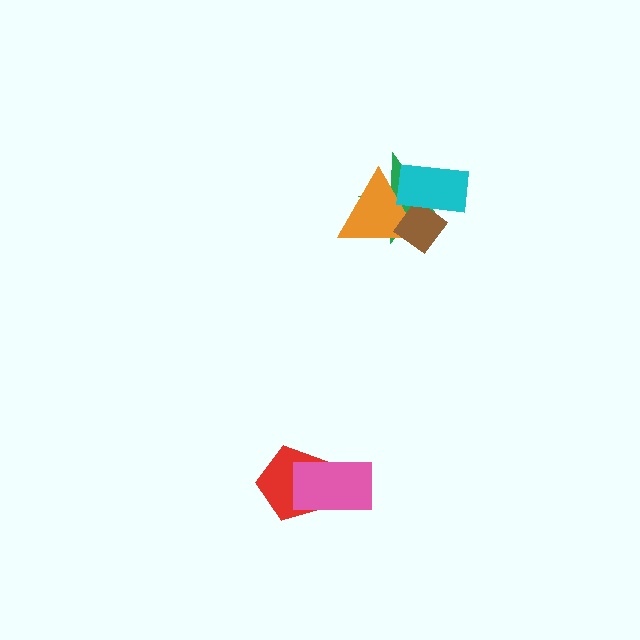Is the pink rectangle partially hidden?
No, no other shape covers it.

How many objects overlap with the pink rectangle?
1 object overlaps with the pink rectangle.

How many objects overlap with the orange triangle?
3 objects overlap with the orange triangle.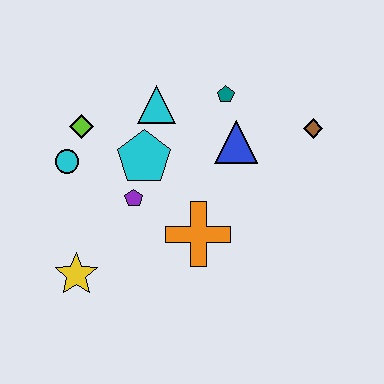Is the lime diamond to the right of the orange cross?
No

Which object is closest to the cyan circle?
The lime diamond is closest to the cyan circle.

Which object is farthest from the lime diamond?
The brown diamond is farthest from the lime diamond.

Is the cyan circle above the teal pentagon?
No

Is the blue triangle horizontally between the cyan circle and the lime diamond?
No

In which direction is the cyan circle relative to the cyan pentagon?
The cyan circle is to the left of the cyan pentagon.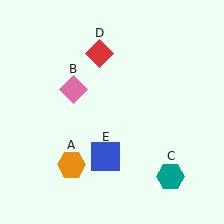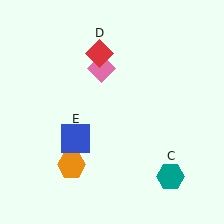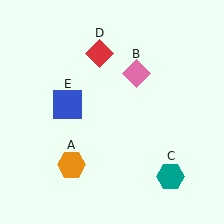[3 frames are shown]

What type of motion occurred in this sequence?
The pink diamond (object B), blue square (object E) rotated clockwise around the center of the scene.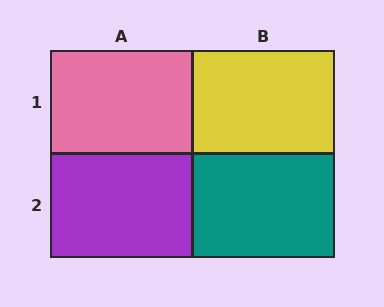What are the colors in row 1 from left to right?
Pink, yellow.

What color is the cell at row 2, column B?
Teal.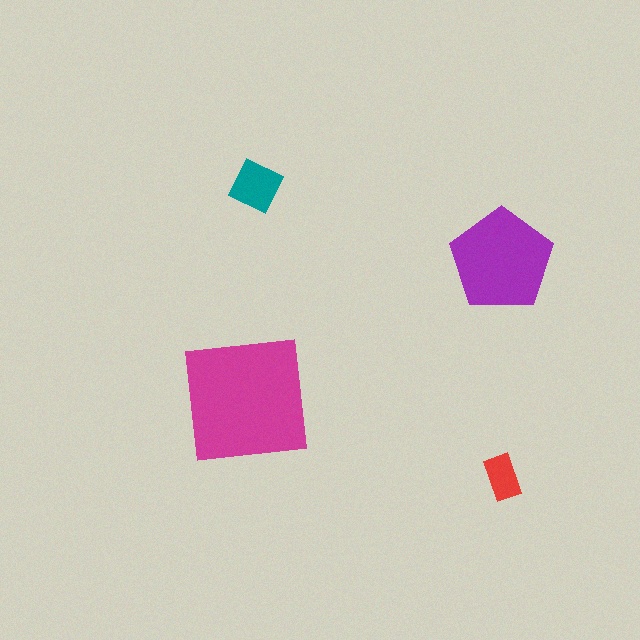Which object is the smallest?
The red rectangle.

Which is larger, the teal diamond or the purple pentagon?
The purple pentagon.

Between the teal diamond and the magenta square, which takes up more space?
The magenta square.